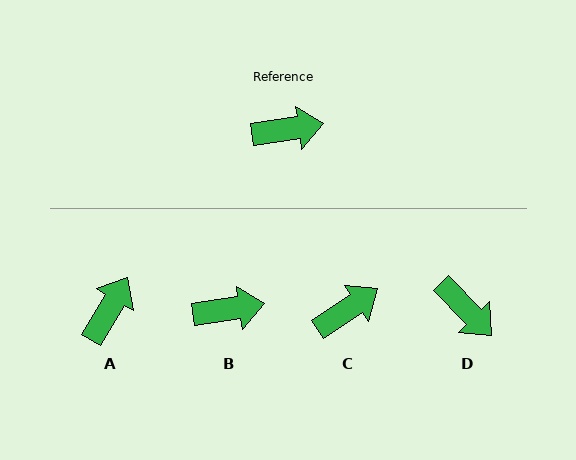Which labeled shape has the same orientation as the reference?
B.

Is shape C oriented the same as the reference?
No, it is off by about 26 degrees.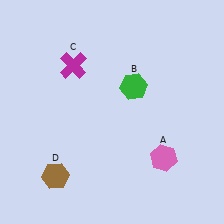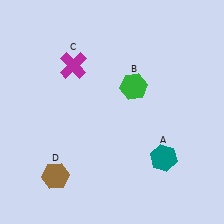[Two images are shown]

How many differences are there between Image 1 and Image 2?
There is 1 difference between the two images.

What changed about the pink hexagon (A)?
In Image 1, A is pink. In Image 2, it changed to teal.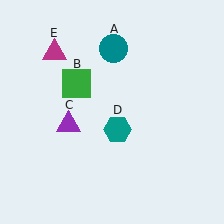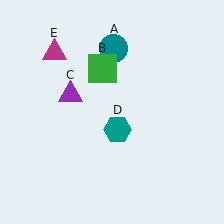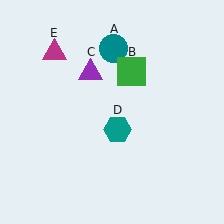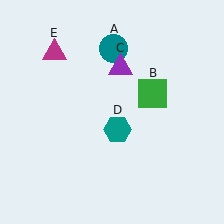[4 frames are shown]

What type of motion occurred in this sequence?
The green square (object B), purple triangle (object C) rotated clockwise around the center of the scene.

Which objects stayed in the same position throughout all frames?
Teal circle (object A) and teal hexagon (object D) and magenta triangle (object E) remained stationary.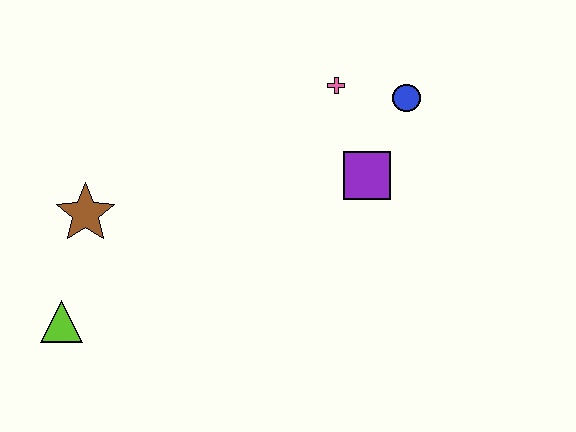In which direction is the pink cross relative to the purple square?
The pink cross is above the purple square.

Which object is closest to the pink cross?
The blue circle is closest to the pink cross.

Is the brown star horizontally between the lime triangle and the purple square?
Yes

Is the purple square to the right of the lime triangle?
Yes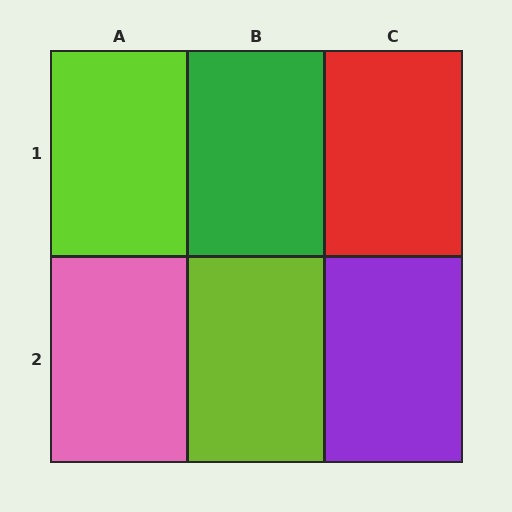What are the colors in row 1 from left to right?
Lime, green, red.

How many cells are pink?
1 cell is pink.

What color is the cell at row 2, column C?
Purple.